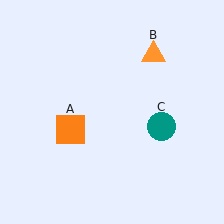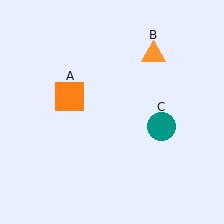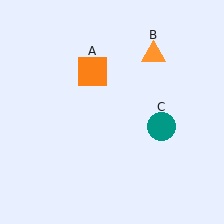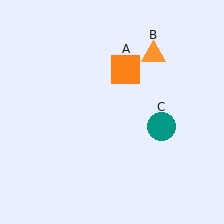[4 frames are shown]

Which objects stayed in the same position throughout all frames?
Orange triangle (object B) and teal circle (object C) remained stationary.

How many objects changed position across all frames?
1 object changed position: orange square (object A).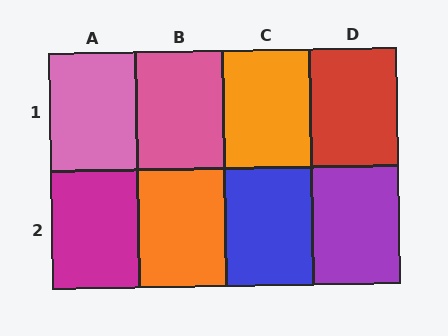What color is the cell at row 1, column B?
Pink.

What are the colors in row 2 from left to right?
Magenta, orange, blue, purple.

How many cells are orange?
2 cells are orange.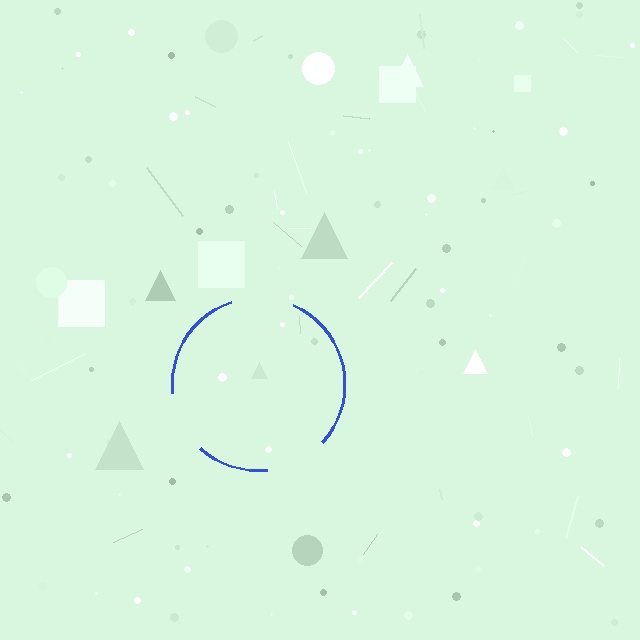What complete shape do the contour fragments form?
The contour fragments form a circle.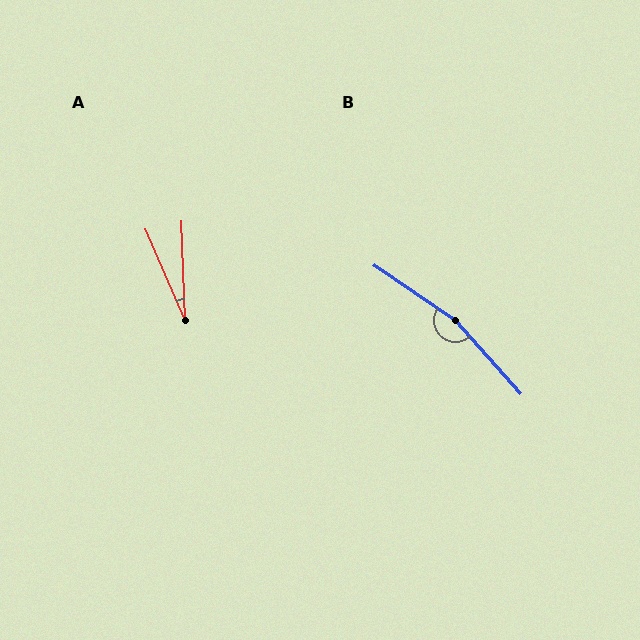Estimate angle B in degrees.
Approximately 166 degrees.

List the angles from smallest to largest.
A (22°), B (166°).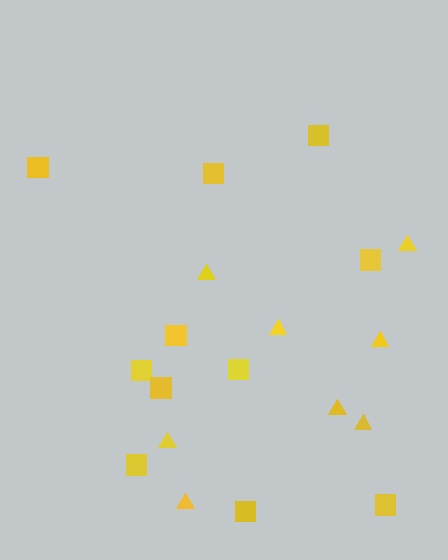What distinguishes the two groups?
There are 2 groups: one group of squares (11) and one group of triangles (8).